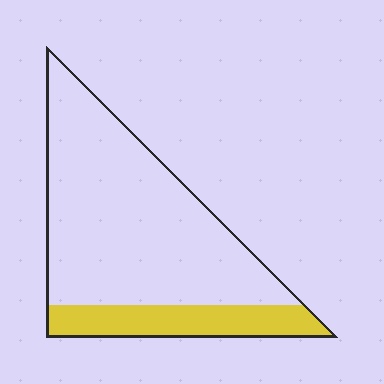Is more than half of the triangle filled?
No.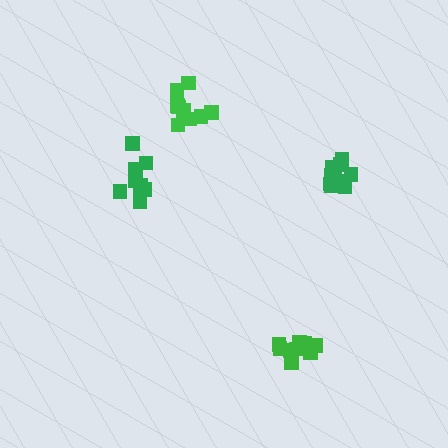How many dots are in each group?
Group 1: 11 dots, Group 2: 9 dots, Group 3: 9 dots, Group 4: 9 dots (38 total).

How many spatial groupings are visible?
There are 4 spatial groupings.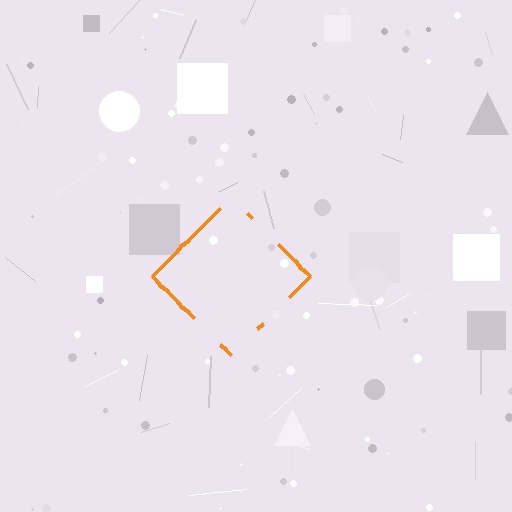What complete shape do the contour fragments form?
The contour fragments form a diamond.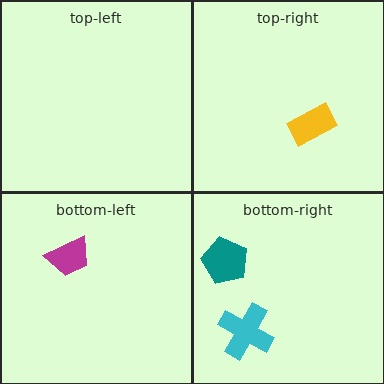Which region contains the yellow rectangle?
The top-right region.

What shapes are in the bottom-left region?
The magenta trapezoid.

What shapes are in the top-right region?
The yellow rectangle.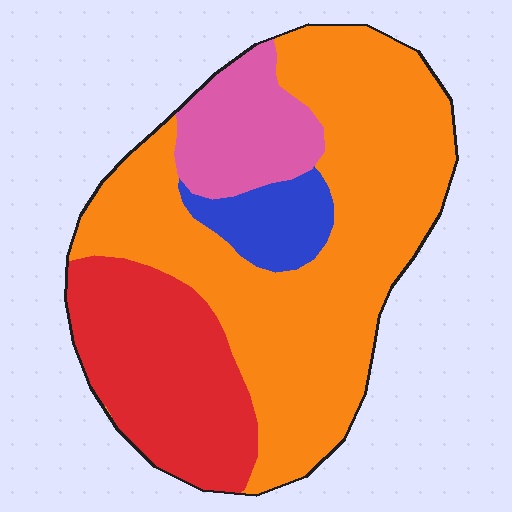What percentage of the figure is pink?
Pink takes up less than a quarter of the figure.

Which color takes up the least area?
Blue, at roughly 10%.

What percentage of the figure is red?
Red covers roughly 25% of the figure.